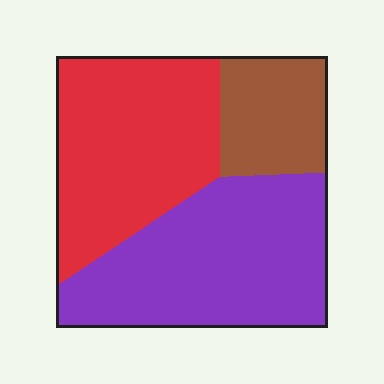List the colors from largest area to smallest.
From largest to smallest: purple, red, brown.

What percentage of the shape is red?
Red takes up about two fifths (2/5) of the shape.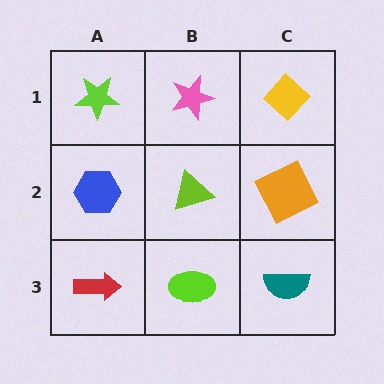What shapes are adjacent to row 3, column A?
A blue hexagon (row 2, column A), a lime ellipse (row 3, column B).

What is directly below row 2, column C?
A teal semicircle.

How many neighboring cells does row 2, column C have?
3.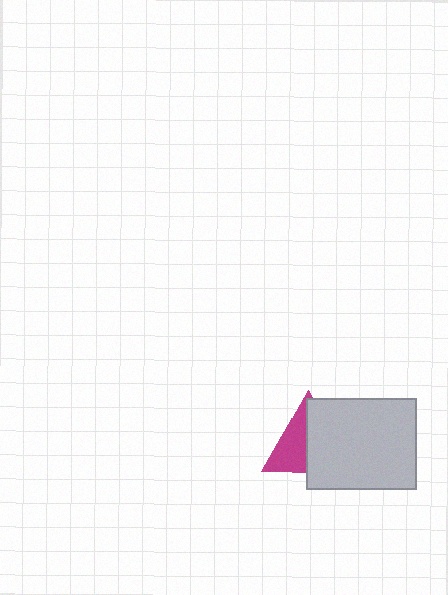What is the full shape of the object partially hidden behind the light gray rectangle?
The partially hidden object is a magenta triangle.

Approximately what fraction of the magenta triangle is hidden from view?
Roughly 53% of the magenta triangle is hidden behind the light gray rectangle.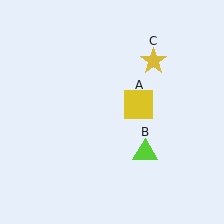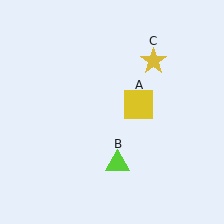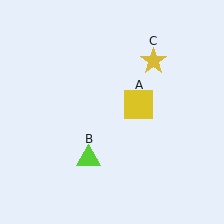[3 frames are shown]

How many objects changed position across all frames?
1 object changed position: lime triangle (object B).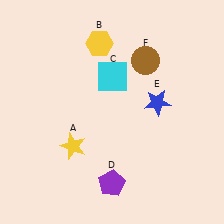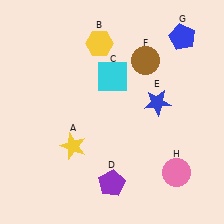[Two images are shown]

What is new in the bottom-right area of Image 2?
A pink circle (H) was added in the bottom-right area of Image 2.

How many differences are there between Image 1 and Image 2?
There are 2 differences between the two images.